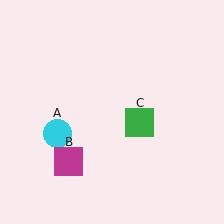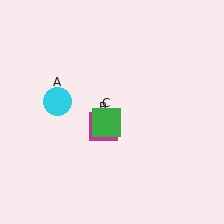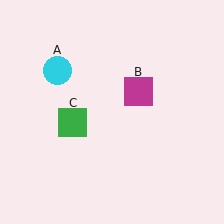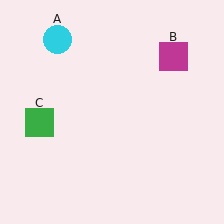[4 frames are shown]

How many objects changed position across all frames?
3 objects changed position: cyan circle (object A), magenta square (object B), green square (object C).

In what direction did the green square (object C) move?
The green square (object C) moved left.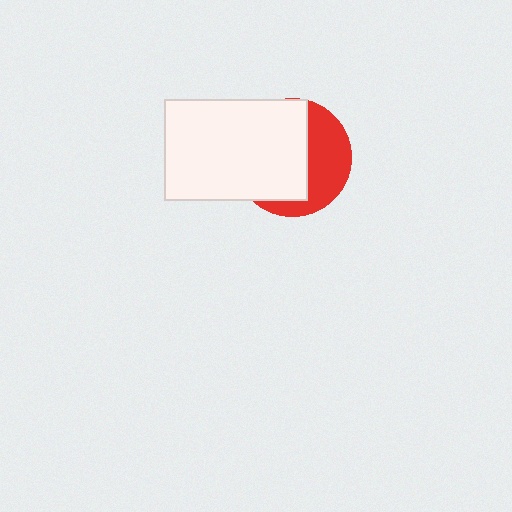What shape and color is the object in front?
The object in front is a white rectangle.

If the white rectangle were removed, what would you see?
You would see the complete red circle.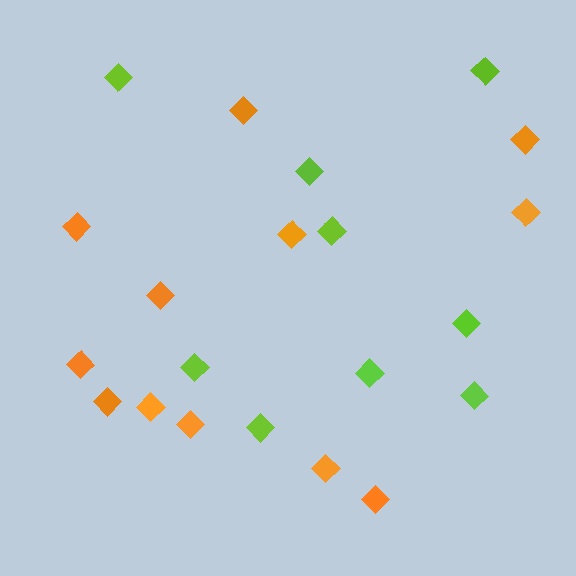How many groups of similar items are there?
There are 2 groups: one group of lime diamonds (9) and one group of orange diamonds (12).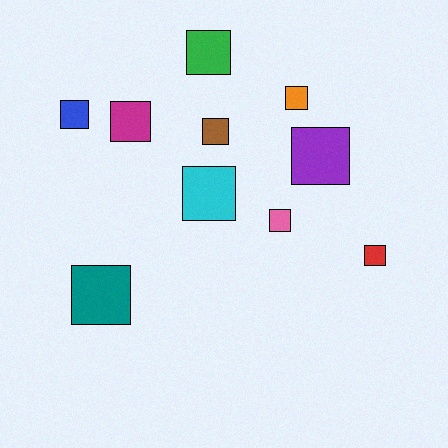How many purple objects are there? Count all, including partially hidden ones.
There is 1 purple object.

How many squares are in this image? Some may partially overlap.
There are 10 squares.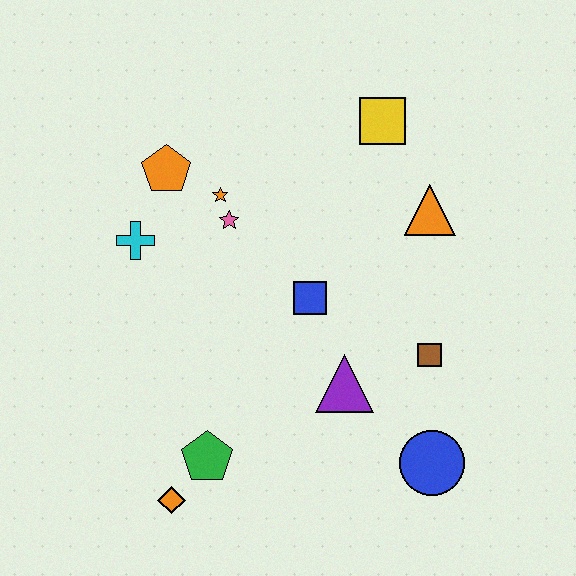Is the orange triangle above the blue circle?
Yes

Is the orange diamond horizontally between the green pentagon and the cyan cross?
Yes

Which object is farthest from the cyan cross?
The blue circle is farthest from the cyan cross.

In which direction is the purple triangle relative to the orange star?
The purple triangle is below the orange star.